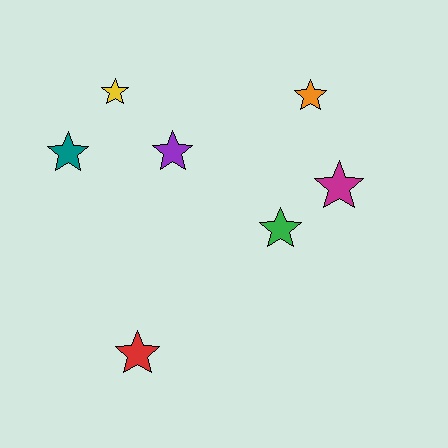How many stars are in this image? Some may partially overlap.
There are 7 stars.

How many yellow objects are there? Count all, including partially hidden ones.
There is 1 yellow object.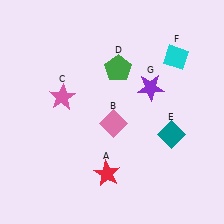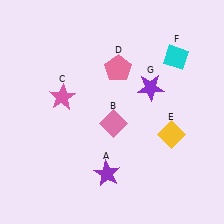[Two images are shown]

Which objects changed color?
A changed from red to purple. D changed from green to pink. E changed from teal to yellow.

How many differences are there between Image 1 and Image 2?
There are 3 differences between the two images.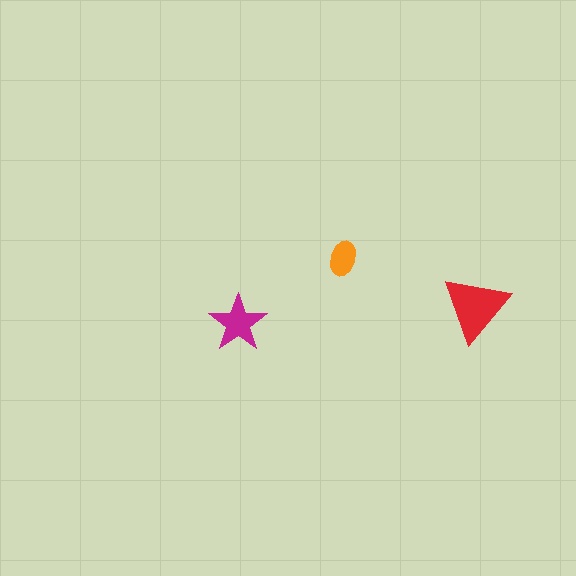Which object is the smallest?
The orange ellipse.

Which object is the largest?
The red triangle.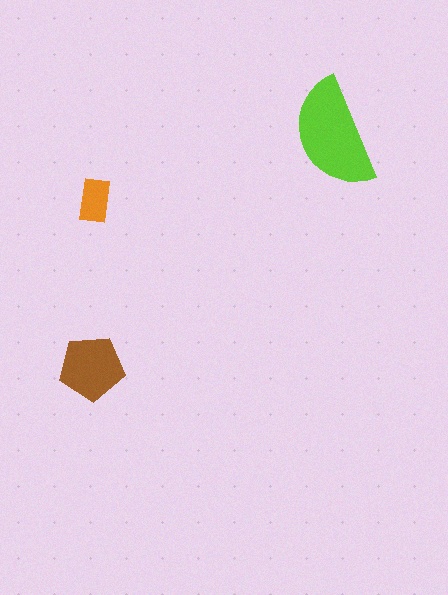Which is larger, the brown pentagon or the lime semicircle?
The lime semicircle.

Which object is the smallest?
The orange rectangle.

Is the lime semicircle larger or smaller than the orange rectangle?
Larger.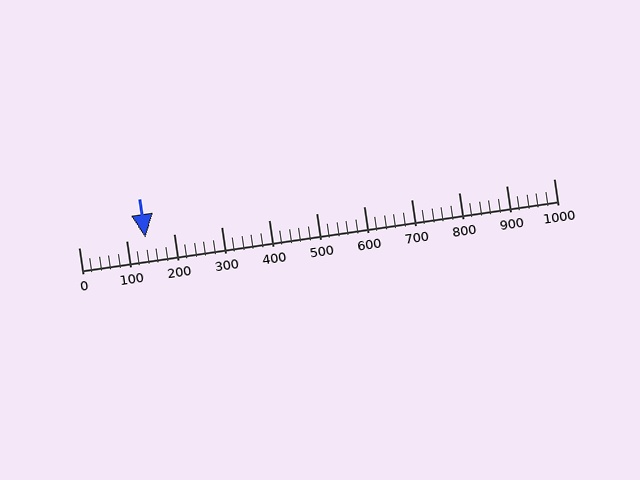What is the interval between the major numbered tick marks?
The major tick marks are spaced 100 units apart.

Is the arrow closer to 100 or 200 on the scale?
The arrow is closer to 100.